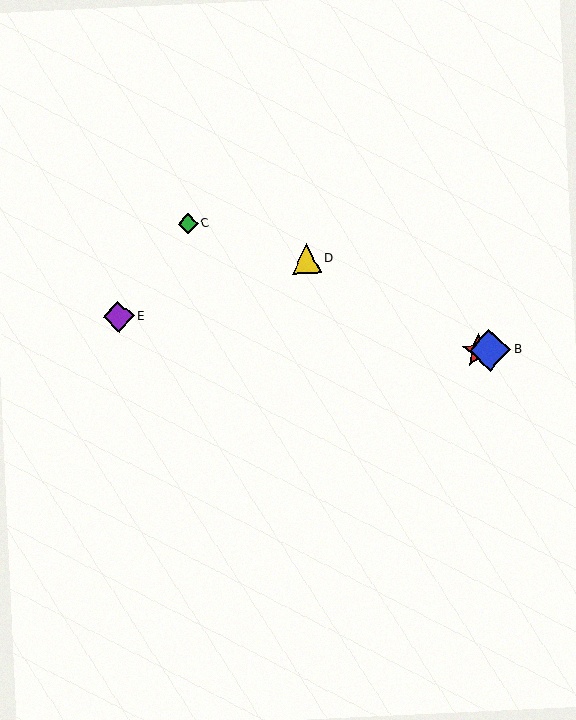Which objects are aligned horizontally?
Objects A, B are aligned horizontally.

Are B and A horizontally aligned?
Yes, both are at y≈350.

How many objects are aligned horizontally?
2 objects (A, B) are aligned horizontally.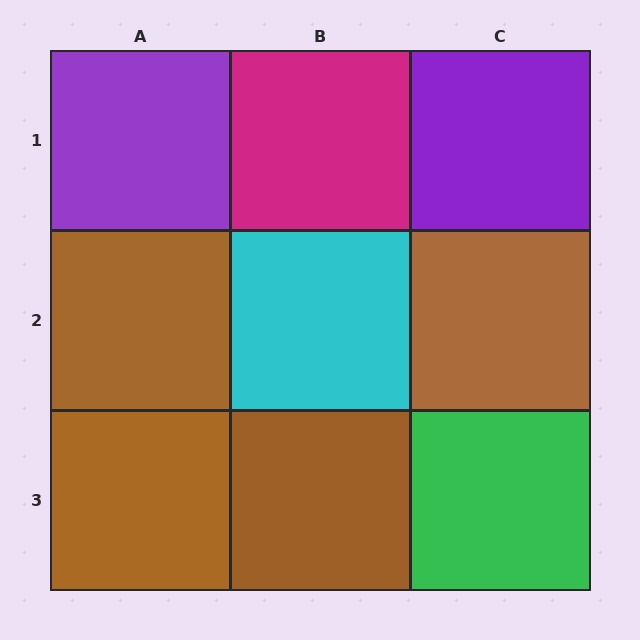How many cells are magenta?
1 cell is magenta.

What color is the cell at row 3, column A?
Brown.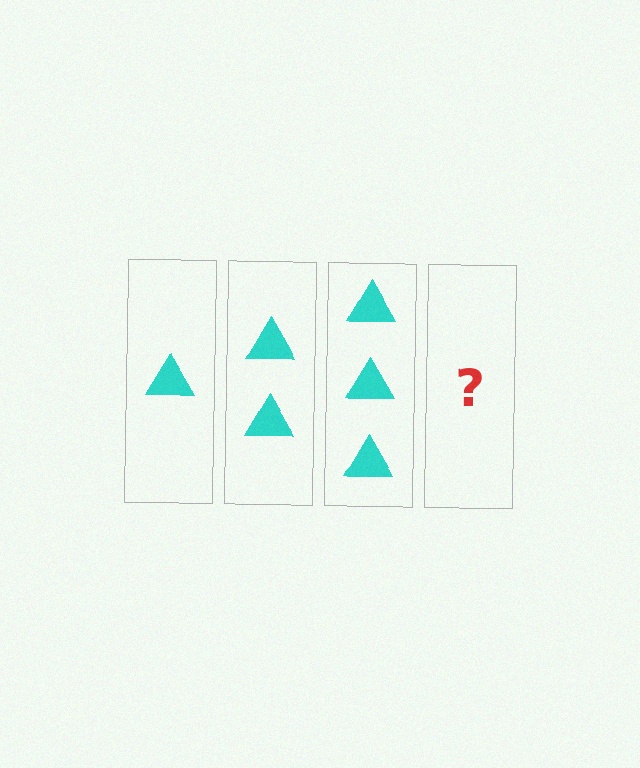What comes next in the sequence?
The next element should be 4 triangles.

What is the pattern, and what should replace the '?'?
The pattern is that each step adds one more triangle. The '?' should be 4 triangles.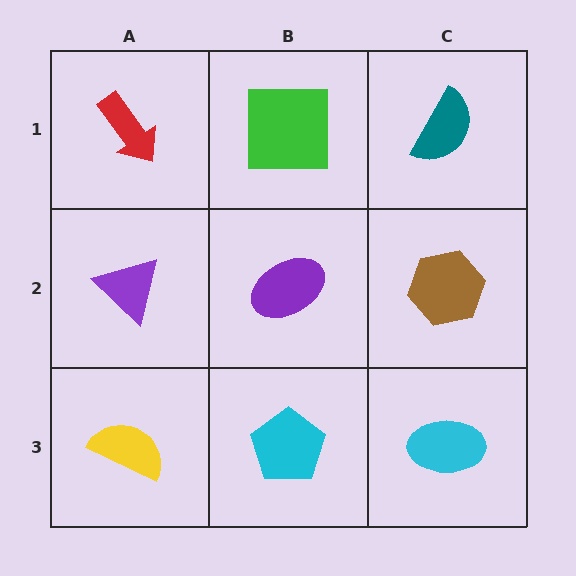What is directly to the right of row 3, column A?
A cyan pentagon.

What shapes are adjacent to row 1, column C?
A brown hexagon (row 2, column C), a green square (row 1, column B).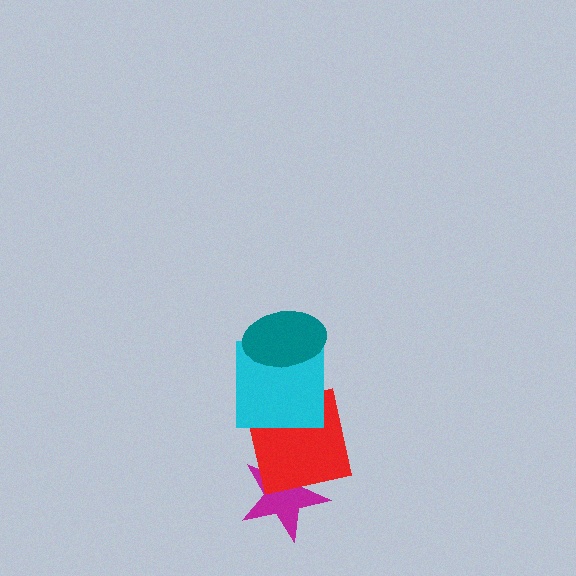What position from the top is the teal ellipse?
The teal ellipse is 1st from the top.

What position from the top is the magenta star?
The magenta star is 4th from the top.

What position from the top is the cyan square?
The cyan square is 2nd from the top.